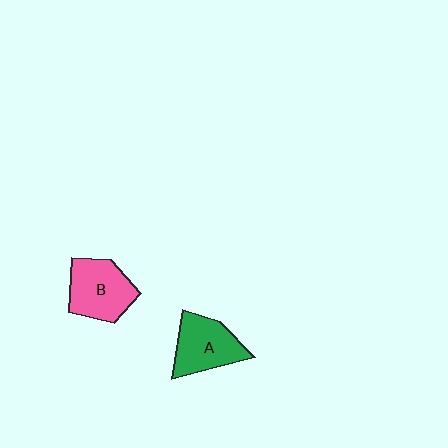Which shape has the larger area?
Shape B (pink).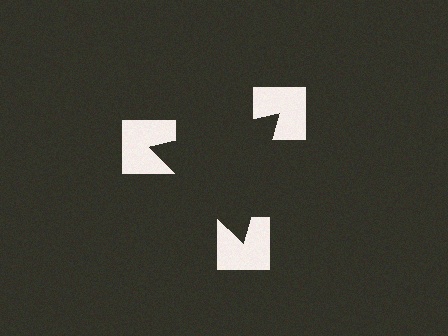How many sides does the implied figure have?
3 sides.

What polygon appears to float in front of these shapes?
An illusory triangle — its edges are inferred from the aligned wedge cuts in the notched squares, not physically drawn.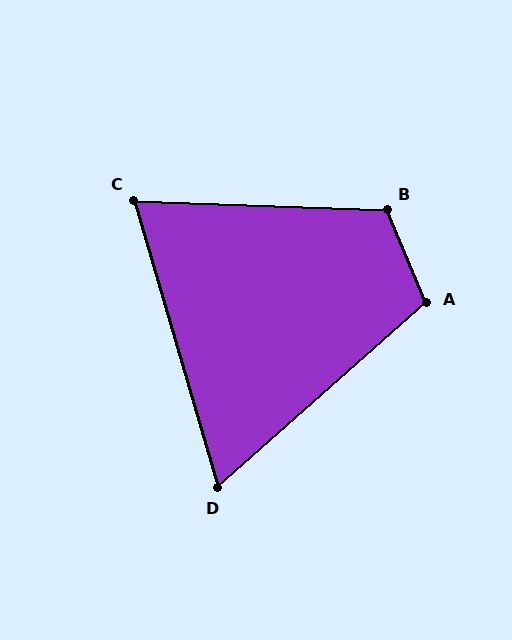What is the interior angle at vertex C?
Approximately 72 degrees (acute).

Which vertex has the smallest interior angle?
D, at approximately 65 degrees.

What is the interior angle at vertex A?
Approximately 108 degrees (obtuse).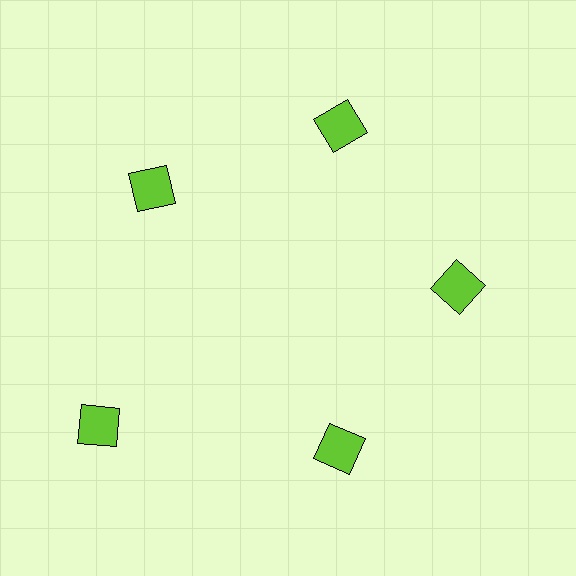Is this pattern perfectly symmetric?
No. The 5 lime squares are arranged in a ring, but one element near the 8 o'clock position is pushed outward from the center, breaking the 5-fold rotational symmetry.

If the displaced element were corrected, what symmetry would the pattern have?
It would have 5-fold rotational symmetry — the pattern would map onto itself every 72 degrees.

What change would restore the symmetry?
The symmetry would be restored by moving it inward, back onto the ring so that all 5 squares sit at equal angles and equal distance from the center.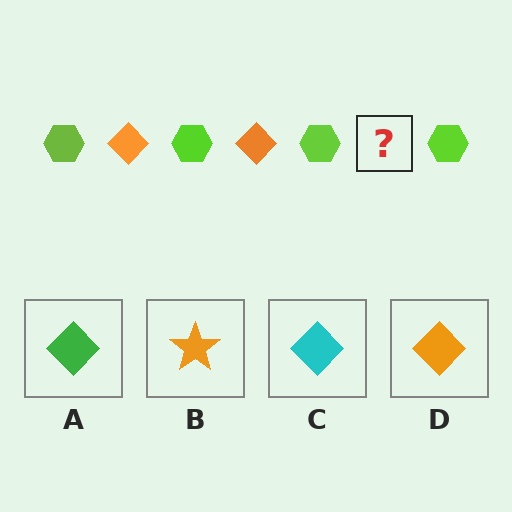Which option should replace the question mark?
Option D.